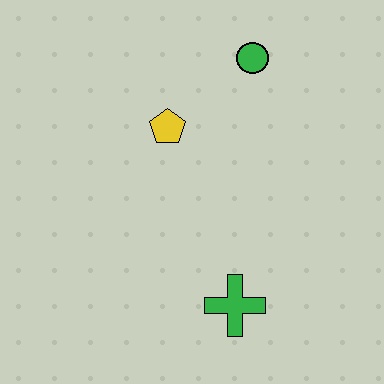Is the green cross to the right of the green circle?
No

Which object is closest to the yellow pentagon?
The green circle is closest to the yellow pentagon.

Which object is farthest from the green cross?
The green circle is farthest from the green cross.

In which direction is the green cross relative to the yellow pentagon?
The green cross is below the yellow pentagon.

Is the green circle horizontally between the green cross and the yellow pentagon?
No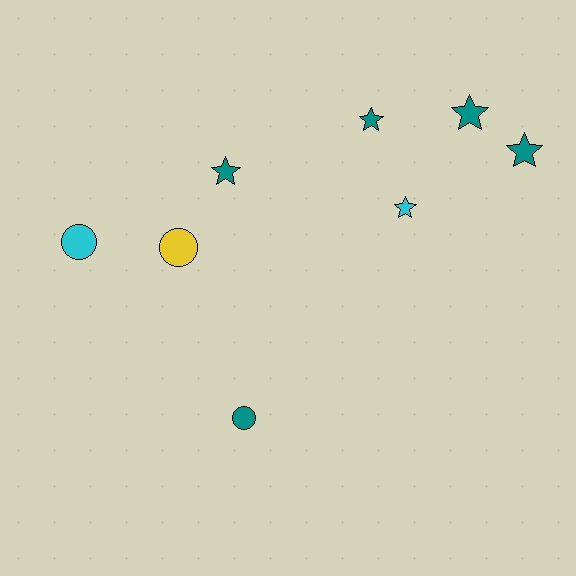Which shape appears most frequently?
Star, with 5 objects.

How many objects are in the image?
There are 8 objects.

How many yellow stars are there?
There are no yellow stars.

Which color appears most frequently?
Teal, with 5 objects.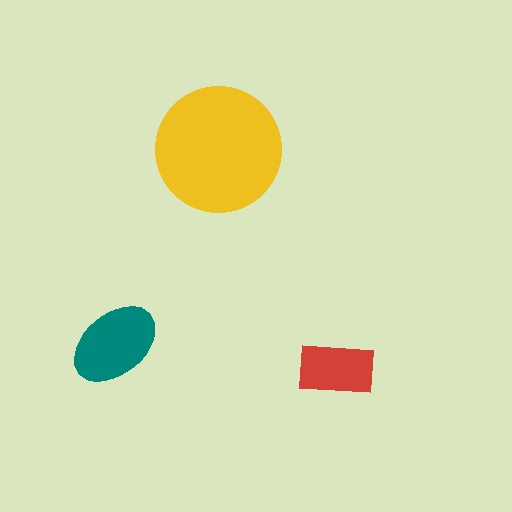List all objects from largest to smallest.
The yellow circle, the teal ellipse, the red rectangle.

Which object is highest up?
The yellow circle is topmost.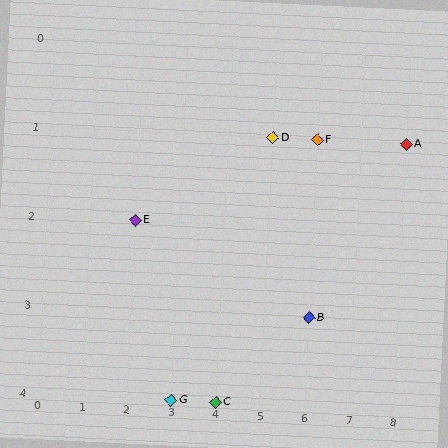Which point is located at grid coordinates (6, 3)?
Point B is at (6, 3).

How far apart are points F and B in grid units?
Points F and B are 2 rows apart.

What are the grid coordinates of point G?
Point G is at grid coordinates (3, 4).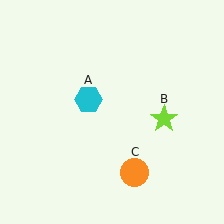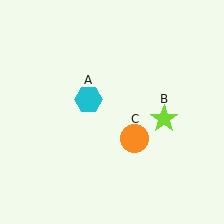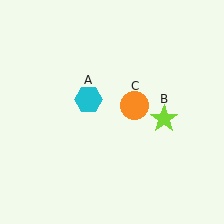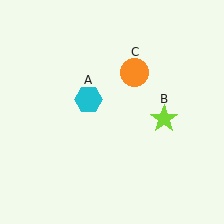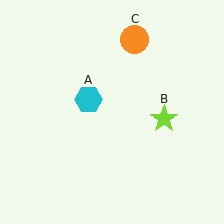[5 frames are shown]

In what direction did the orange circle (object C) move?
The orange circle (object C) moved up.